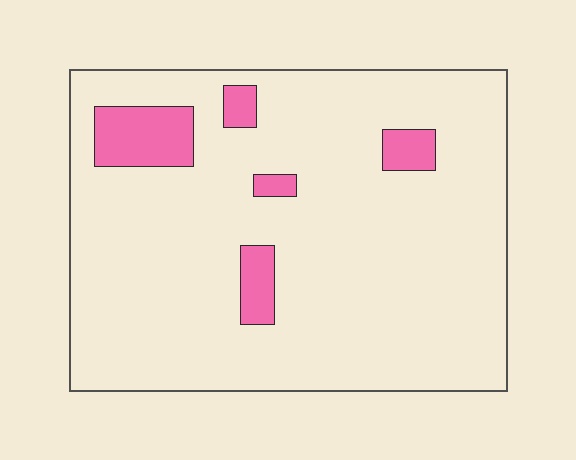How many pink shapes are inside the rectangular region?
5.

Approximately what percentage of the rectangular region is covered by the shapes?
Approximately 10%.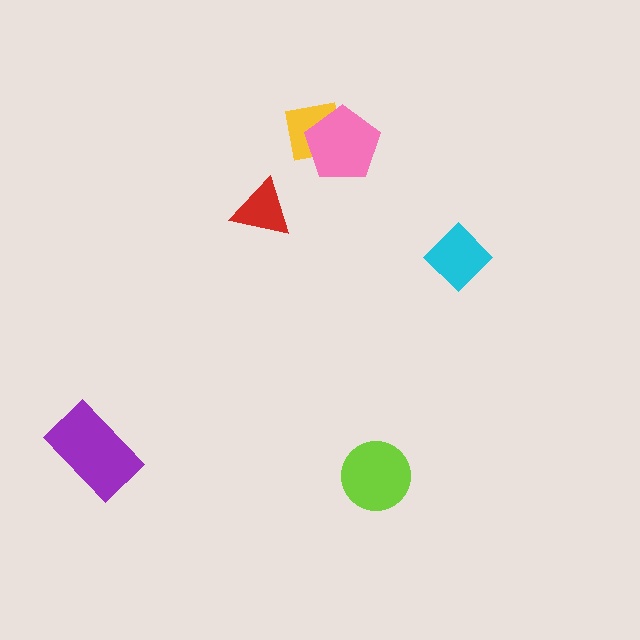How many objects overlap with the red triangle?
0 objects overlap with the red triangle.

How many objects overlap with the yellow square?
1 object overlaps with the yellow square.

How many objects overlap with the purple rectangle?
0 objects overlap with the purple rectangle.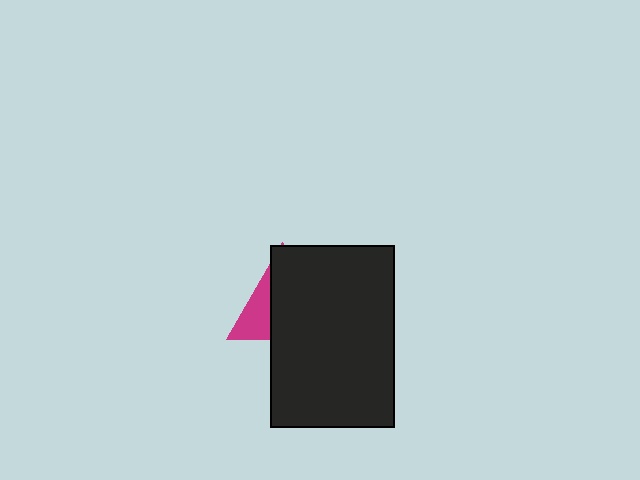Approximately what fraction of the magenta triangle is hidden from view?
Roughly 70% of the magenta triangle is hidden behind the black rectangle.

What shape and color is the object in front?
The object in front is a black rectangle.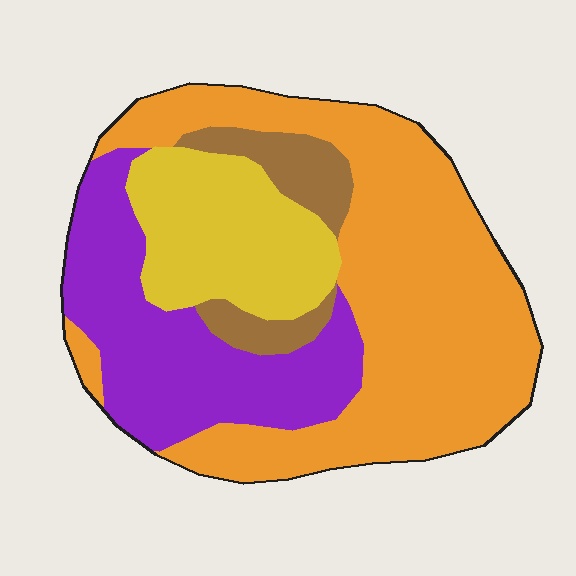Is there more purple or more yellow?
Purple.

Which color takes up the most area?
Orange, at roughly 50%.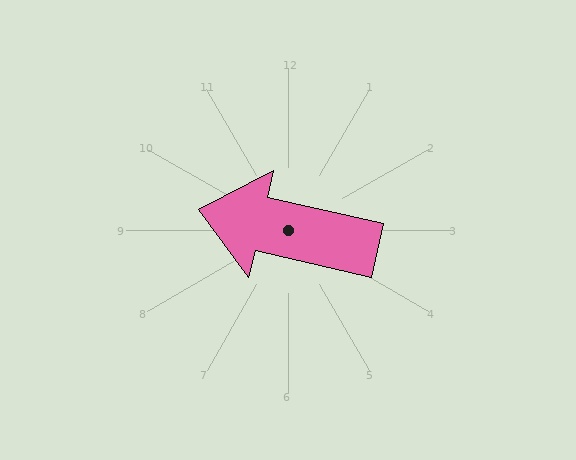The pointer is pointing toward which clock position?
Roughly 9 o'clock.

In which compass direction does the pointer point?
West.